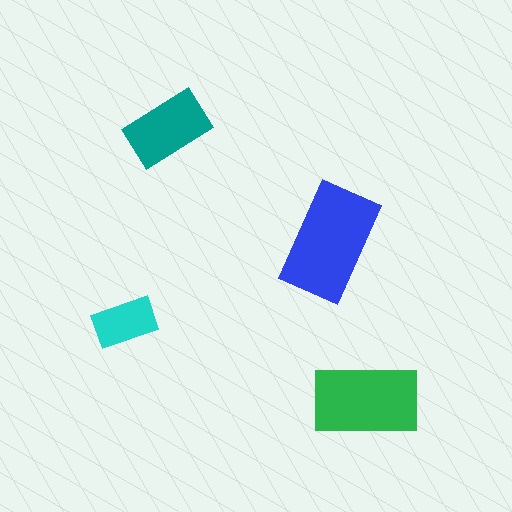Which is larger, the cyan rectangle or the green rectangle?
The green one.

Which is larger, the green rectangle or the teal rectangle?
The green one.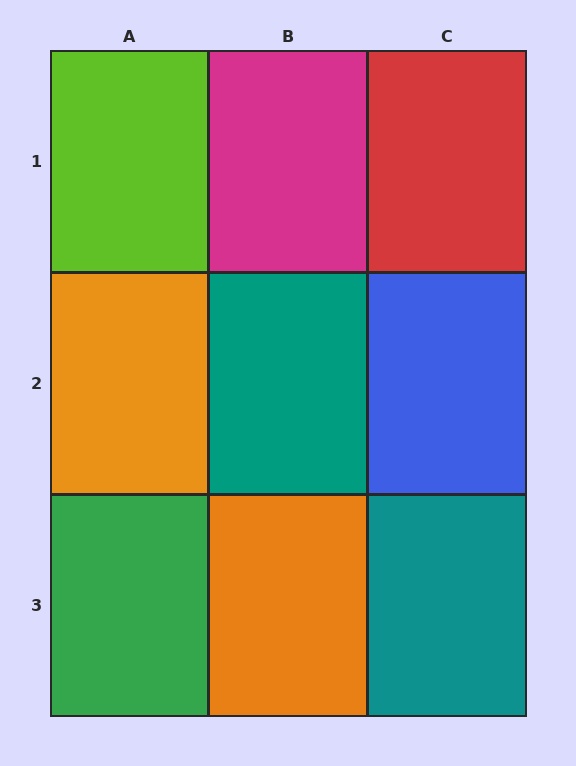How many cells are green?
1 cell is green.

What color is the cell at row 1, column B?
Magenta.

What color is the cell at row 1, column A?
Lime.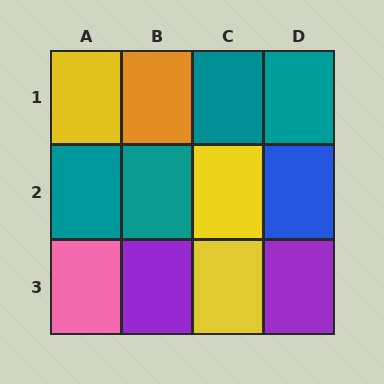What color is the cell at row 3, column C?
Yellow.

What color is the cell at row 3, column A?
Pink.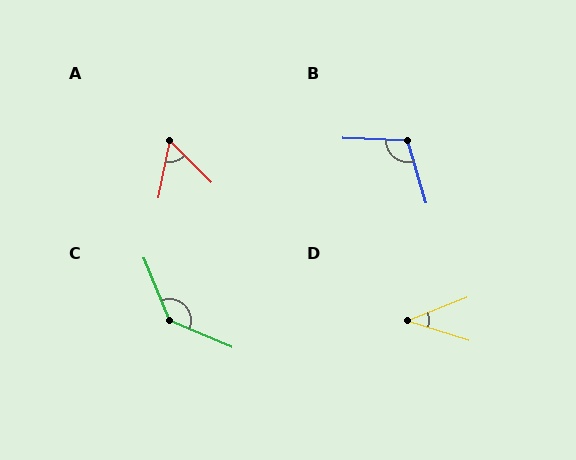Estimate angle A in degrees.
Approximately 57 degrees.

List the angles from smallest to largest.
D (39°), A (57°), B (109°), C (135°).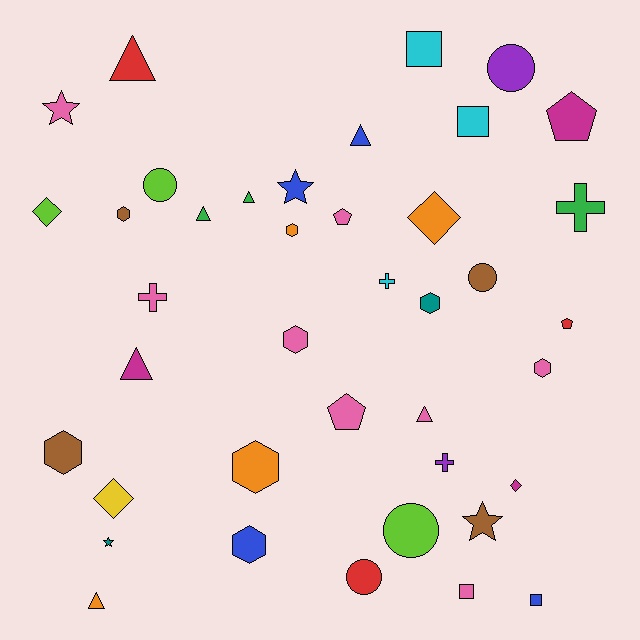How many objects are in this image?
There are 40 objects.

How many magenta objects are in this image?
There are 3 magenta objects.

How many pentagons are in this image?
There are 4 pentagons.